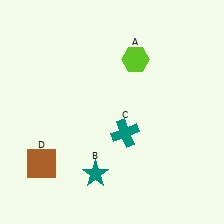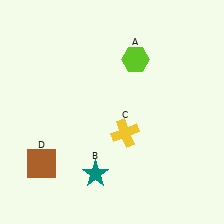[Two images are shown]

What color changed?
The cross (C) changed from teal in Image 1 to yellow in Image 2.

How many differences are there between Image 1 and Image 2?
There is 1 difference between the two images.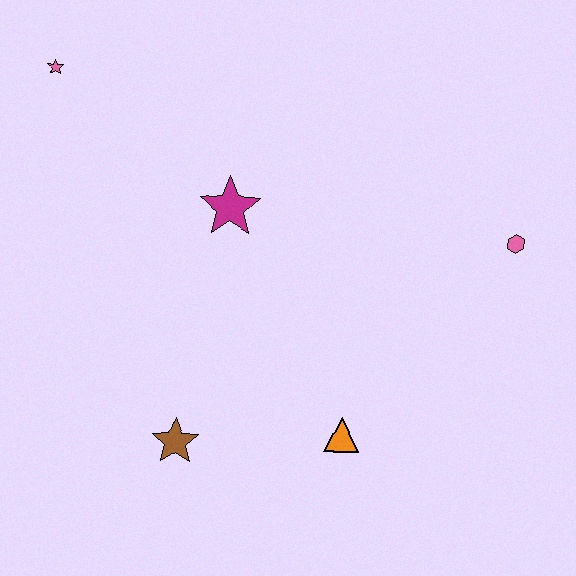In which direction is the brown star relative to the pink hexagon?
The brown star is to the left of the pink hexagon.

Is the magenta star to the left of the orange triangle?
Yes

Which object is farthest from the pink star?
The pink hexagon is farthest from the pink star.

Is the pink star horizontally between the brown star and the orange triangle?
No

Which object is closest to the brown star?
The orange triangle is closest to the brown star.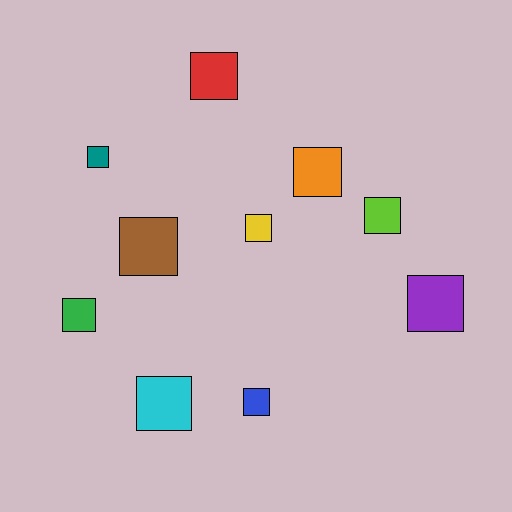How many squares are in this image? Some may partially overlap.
There are 10 squares.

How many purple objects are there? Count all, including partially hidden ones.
There is 1 purple object.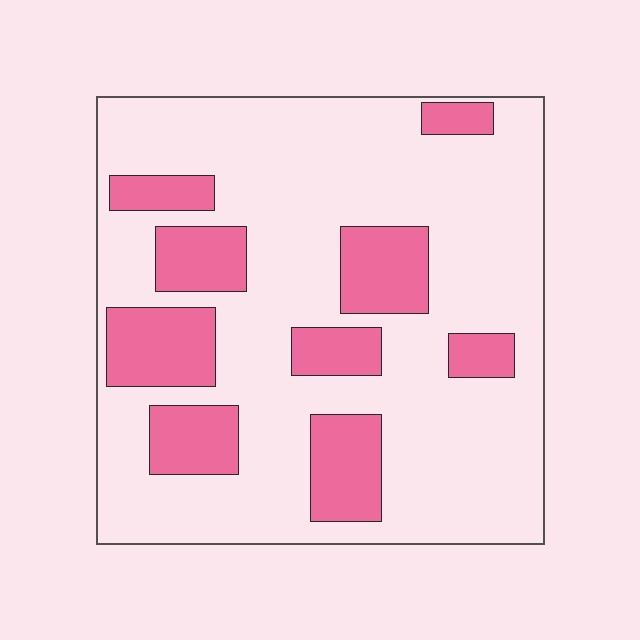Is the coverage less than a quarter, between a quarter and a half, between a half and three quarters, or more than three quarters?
Between a quarter and a half.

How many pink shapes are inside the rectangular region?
9.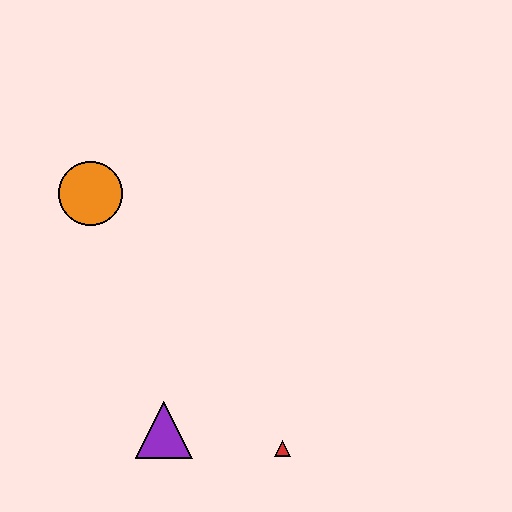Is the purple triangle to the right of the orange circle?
Yes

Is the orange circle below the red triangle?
No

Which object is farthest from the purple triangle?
The orange circle is farthest from the purple triangle.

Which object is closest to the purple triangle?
The red triangle is closest to the purple triangle.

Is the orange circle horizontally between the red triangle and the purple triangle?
No